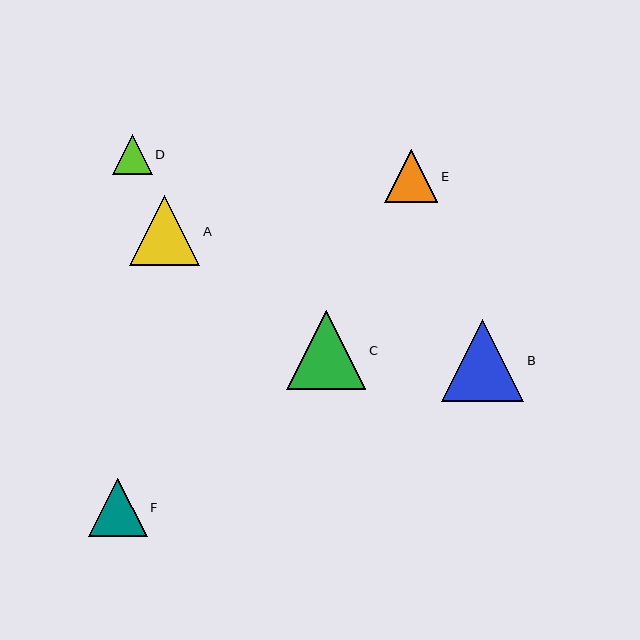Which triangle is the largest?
Triangle B is the largest with a size of approximately 82 pixels.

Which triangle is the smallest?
Triangle D is the smallest with a size of approximately 40 pixels.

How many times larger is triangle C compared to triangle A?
Triangle C is approximately 1.1 times the size of triangle A.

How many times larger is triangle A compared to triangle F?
Triangle A is approximately 1.2 times the size of triangle F.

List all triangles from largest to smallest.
From largest to smallest: B, C, A, F, E, D.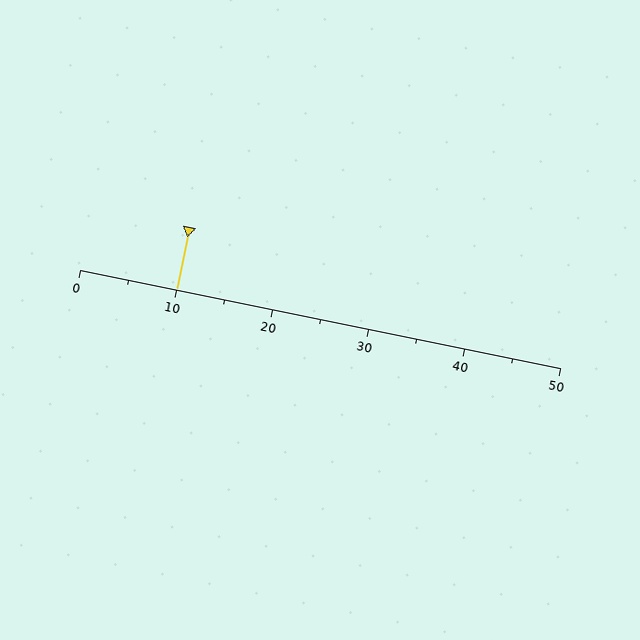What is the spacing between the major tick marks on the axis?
The major ticks are spaced 10 apart.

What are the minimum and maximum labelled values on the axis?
The axis runs from 0 to 50.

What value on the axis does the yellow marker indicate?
The marker indicates approximately 10.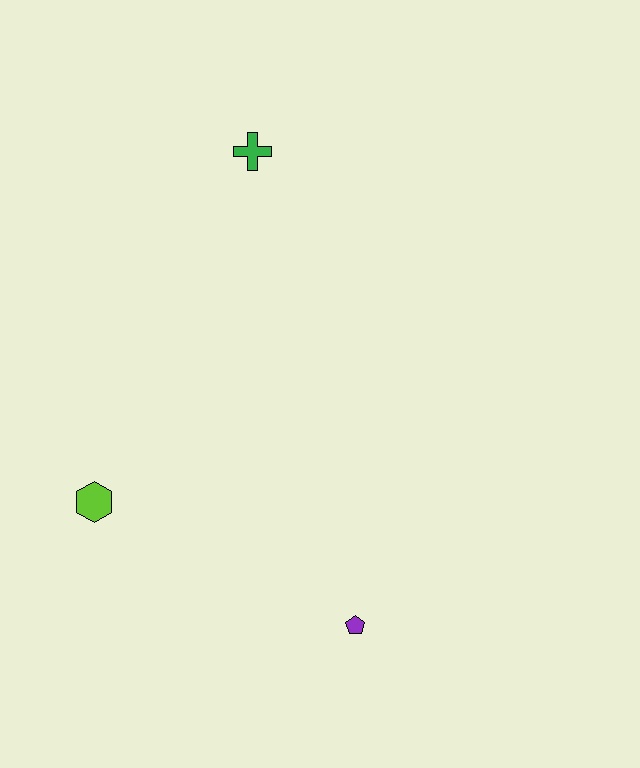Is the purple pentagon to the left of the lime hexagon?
No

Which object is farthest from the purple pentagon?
The green cross is farthest from the purple pentagon.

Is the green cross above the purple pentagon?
Yes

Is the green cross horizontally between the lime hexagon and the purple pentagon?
Yes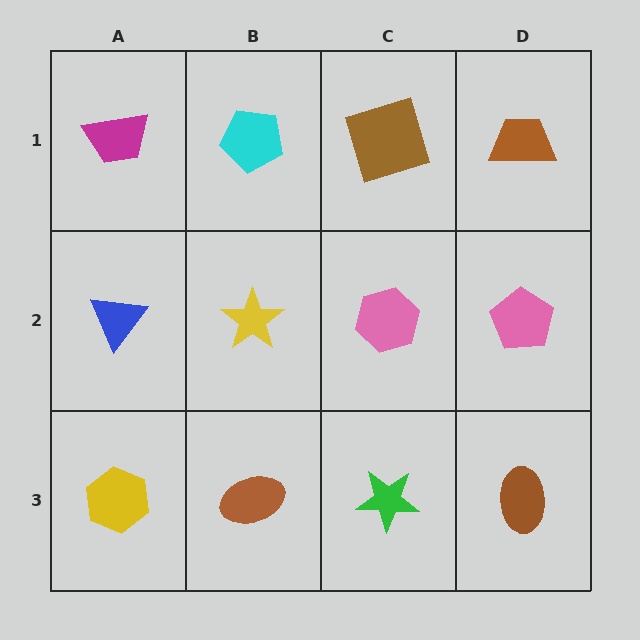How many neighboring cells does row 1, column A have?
2.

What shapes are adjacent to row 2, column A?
A magenta trapezoid (row 1, column A), a yellow hexagon (row 3, column A), a yellow star (row 2, column B).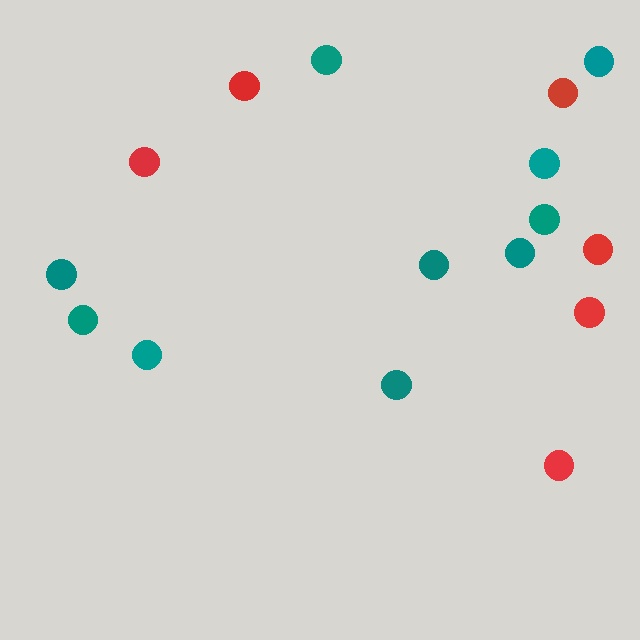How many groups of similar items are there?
There are 2 groups: one group of teal circles (10) and one group of red circles (6).